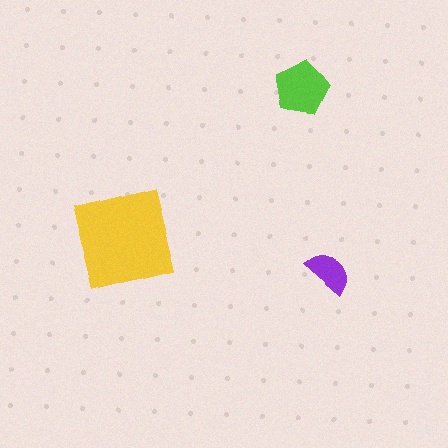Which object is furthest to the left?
The yellow square is leftmost.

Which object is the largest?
The yellow square.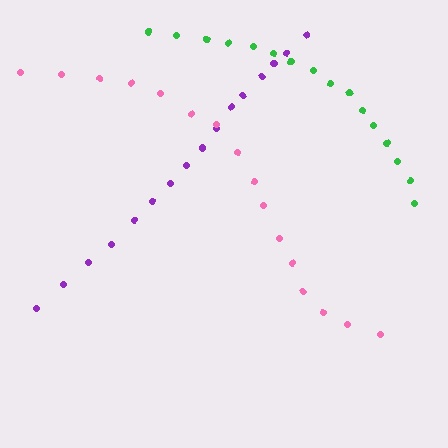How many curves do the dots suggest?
There are 3 distinct paths.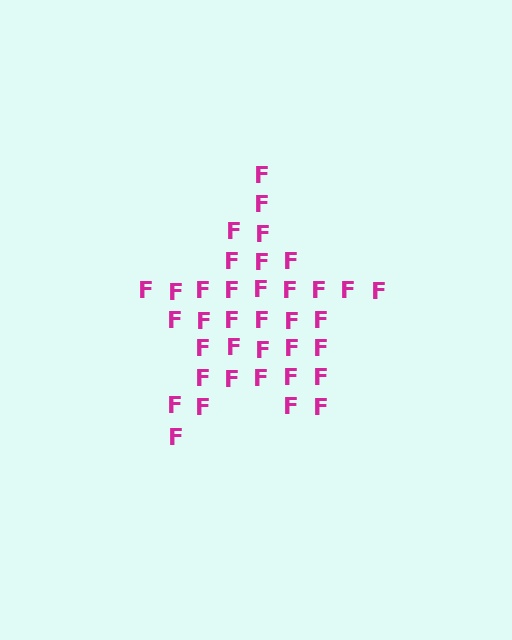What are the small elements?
The small elements are letter F's.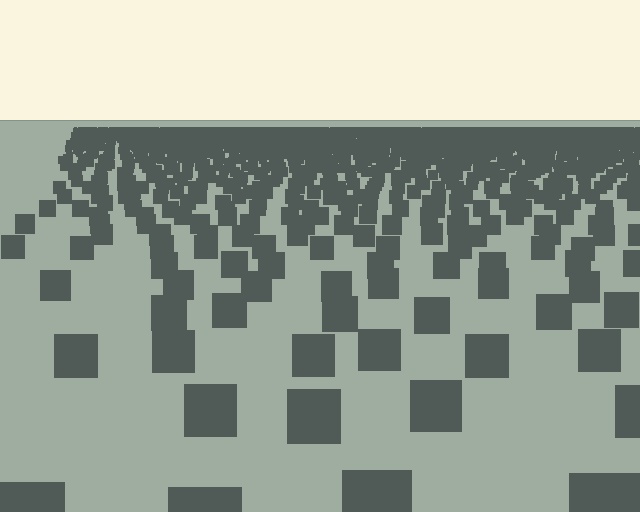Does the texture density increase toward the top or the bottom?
Density increases toward the top.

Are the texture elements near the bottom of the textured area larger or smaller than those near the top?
Larger. Near the bottom, elements are closer to the viewer and appear at a bigger on-screen size.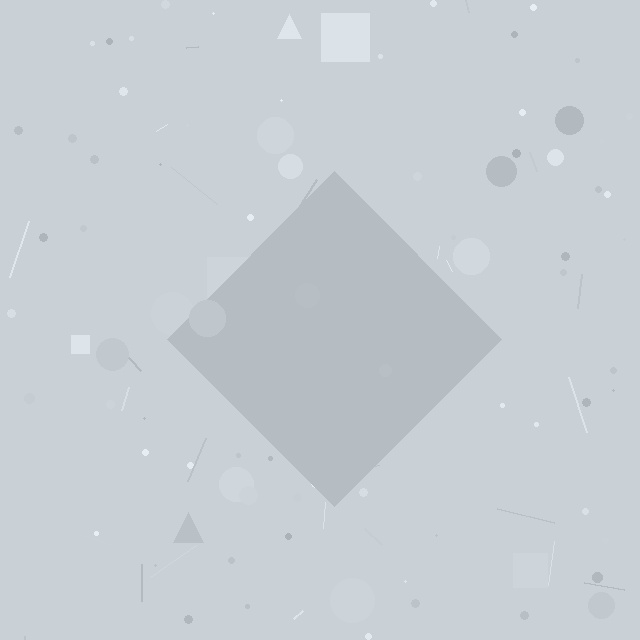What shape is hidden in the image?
A diamond is hidden in the image.